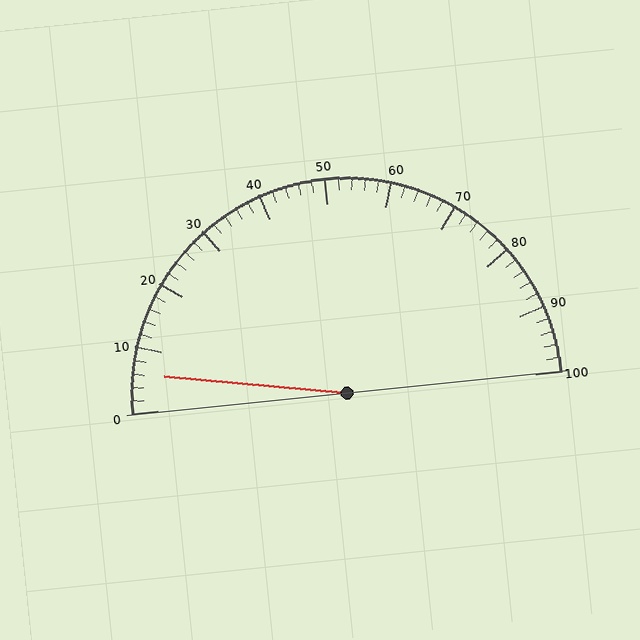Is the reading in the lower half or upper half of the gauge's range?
The reading is in the lower half of the range (0 to 100).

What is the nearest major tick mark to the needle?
The nearest major tick mark is 10.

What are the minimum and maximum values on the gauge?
The gauge ranges from 0 to 100.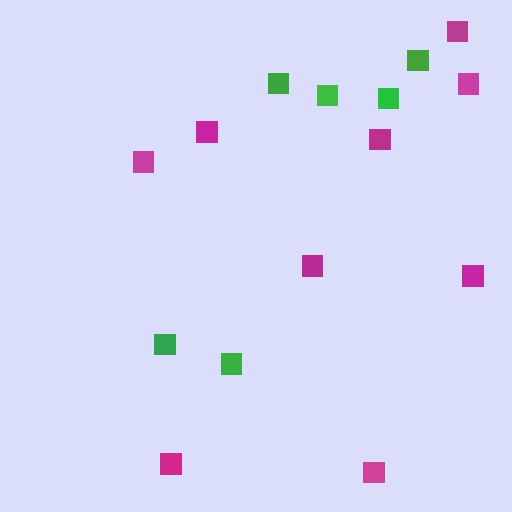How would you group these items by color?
There are 2 groups: one group of magenta squares (9) and one group of green squares (6).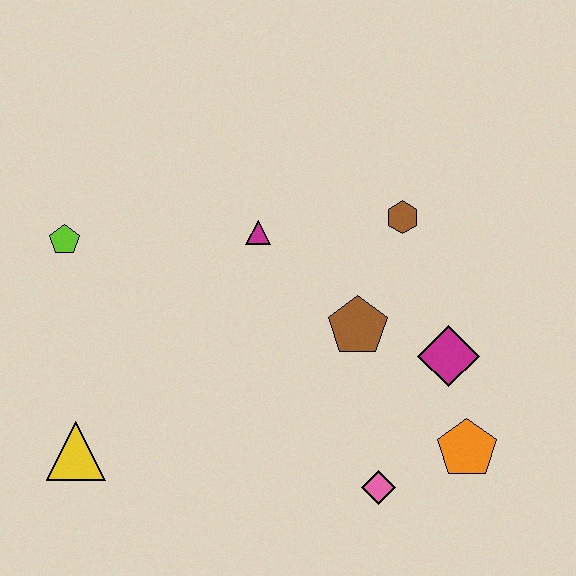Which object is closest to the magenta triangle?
The brown pentagon is closest to the magenta triangle.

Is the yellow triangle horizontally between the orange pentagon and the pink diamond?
No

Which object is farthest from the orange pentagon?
The lime pentagon is farthest from the orange pentagon.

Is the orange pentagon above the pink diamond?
Yes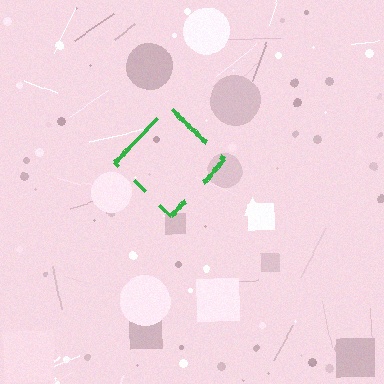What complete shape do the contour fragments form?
The contour fragments form a diamond.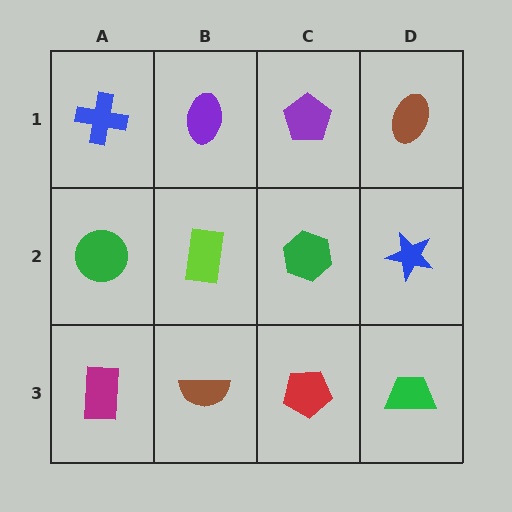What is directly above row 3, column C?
A green hexagon.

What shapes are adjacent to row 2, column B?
A purple ellipse (row 1, column B), a brown semicircle (row 3, column B), a green circle (row 2, column A), a green hexagon (row 2, column C).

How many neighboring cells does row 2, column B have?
4.